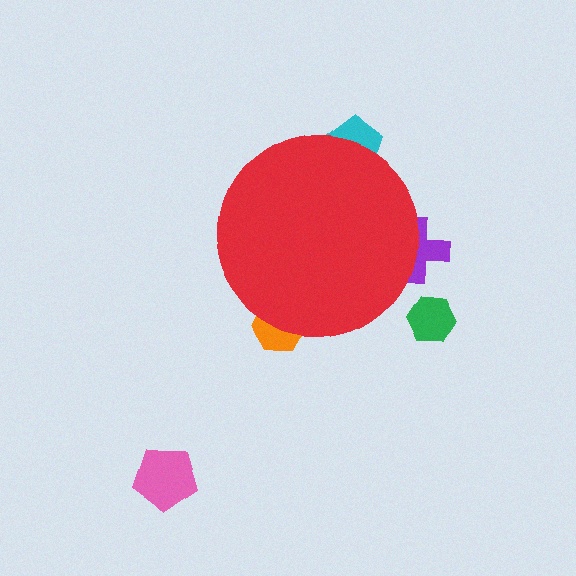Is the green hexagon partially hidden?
No, the green hexagon is fully visible.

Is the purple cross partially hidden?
Yes, the purple cross is partially hidden behind the red circle.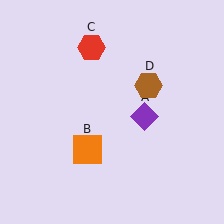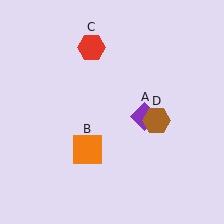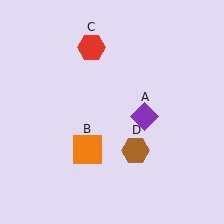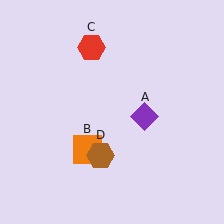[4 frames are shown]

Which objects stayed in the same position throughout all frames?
Purple diamond (object A) and orange square (object B) and red hexagon (object C) remained stationary.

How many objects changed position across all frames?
1 object changed position: brown hexagon (object D).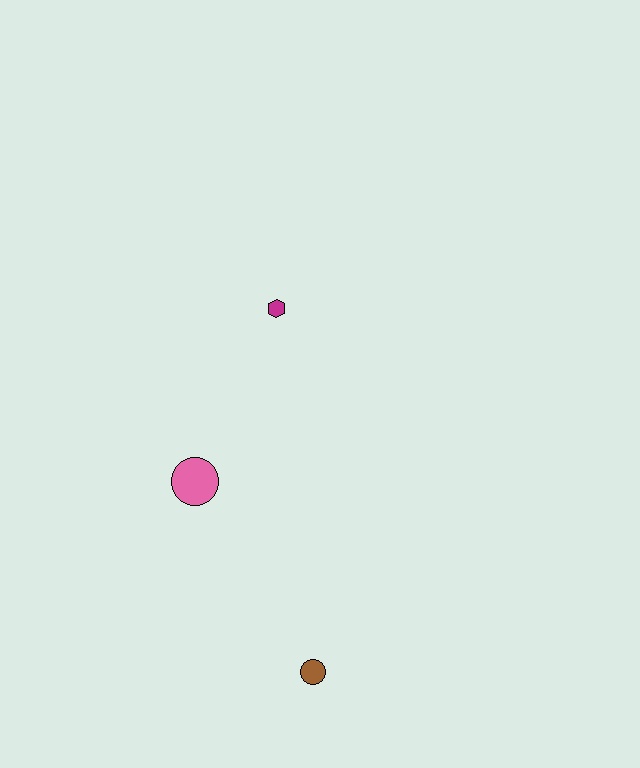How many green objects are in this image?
There are no green objects.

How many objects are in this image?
There are 3 objects.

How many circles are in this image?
There are 2 circles.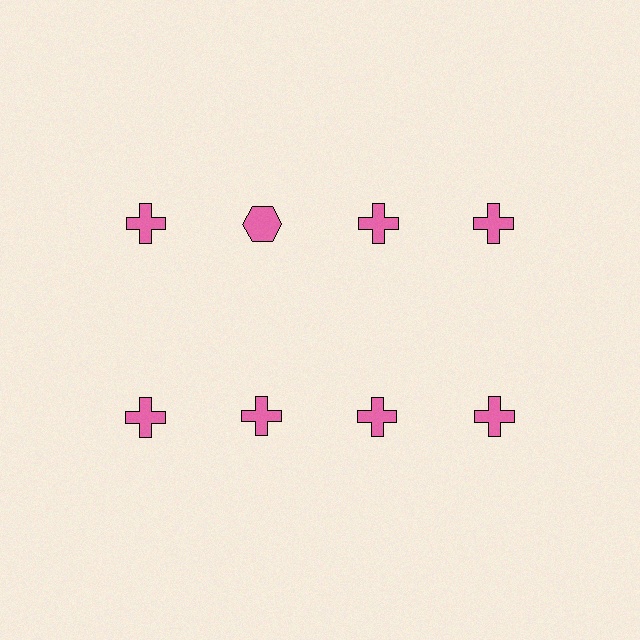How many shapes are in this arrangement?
There are 8 shapes arranged in a grid pattern.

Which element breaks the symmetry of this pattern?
The pink hexagon in the top row, second from left column breaks the symmetry. All other shapes are pink crosses.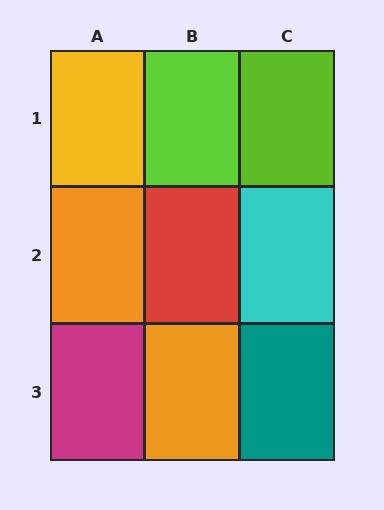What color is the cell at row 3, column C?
Teal.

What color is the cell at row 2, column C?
Cyan.